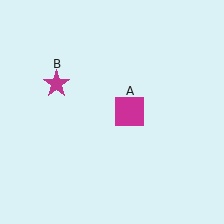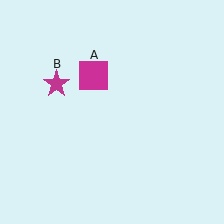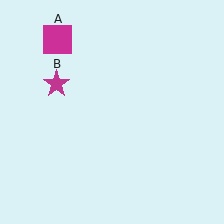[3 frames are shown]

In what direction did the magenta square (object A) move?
The magenta square (object A) moved up and to the left.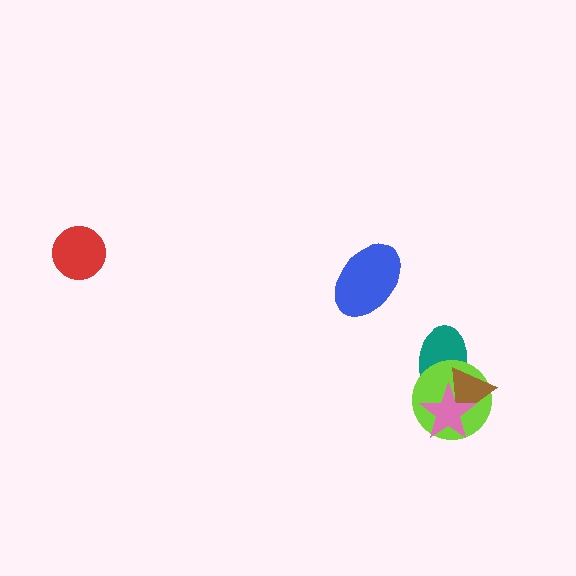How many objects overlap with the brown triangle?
3 objects overlap with the brown triangle.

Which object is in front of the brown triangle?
The pink star is in front of the brown triangle.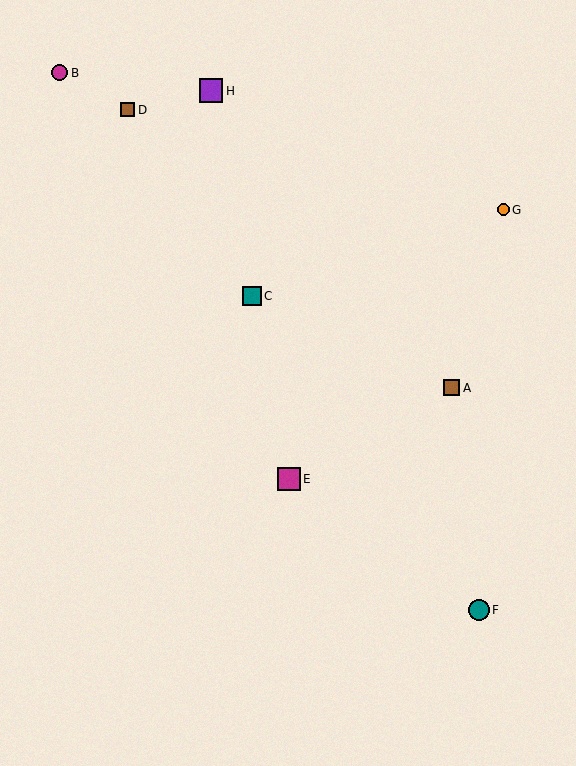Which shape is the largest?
The purple square (labeled H) is the largest.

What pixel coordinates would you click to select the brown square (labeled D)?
Click at (128, 110) to select the brown square D.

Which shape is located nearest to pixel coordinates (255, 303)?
The teal square (labeled C) at (252, 296) is nearest to that location.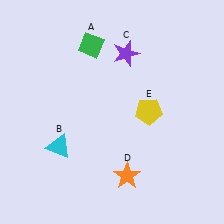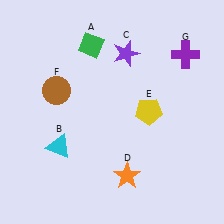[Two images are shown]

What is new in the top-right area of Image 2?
A purple cross (G) was added in the top-right area of Image 2.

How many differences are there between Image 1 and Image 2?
There are 2 differences between the two images.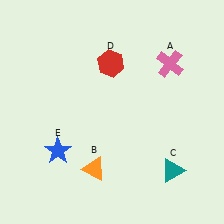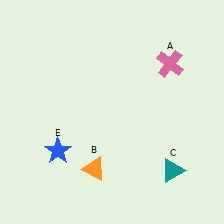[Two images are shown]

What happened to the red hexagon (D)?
The red hexagon (D) was removed in Image 2. It was in the top-left area of Image 1.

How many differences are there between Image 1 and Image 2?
There is 1 difference between the two images.